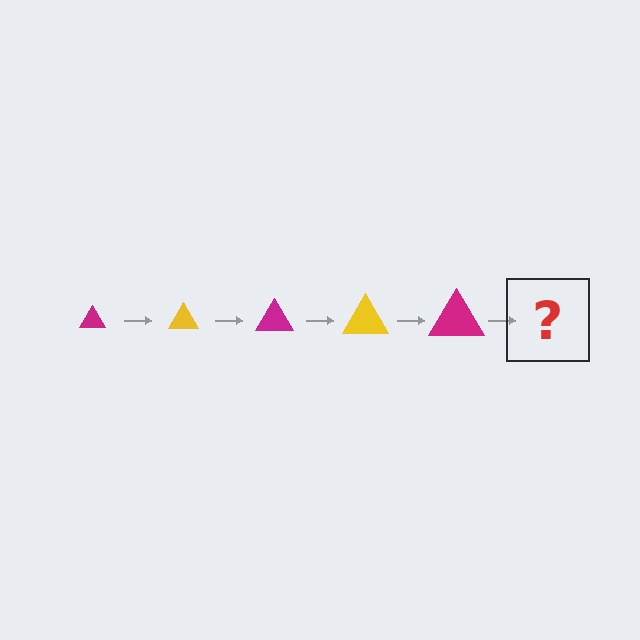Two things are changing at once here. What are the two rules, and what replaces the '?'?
The two rules are that the triangle grows larger each step and the color cycles through magenta and yellow. The '?' should be a yellow triangle, larger than the previous one.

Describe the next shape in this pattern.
It should be a yellow triangle, larger than the previous one.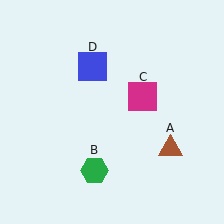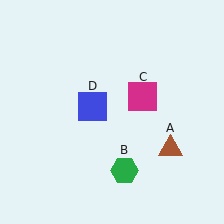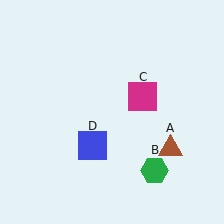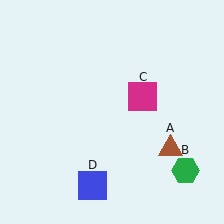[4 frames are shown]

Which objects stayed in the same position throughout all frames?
Brown triangle (object A) and magenta square (object C) remained stationary.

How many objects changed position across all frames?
2 objects changed position: green hexagon (object B), blue square (object D).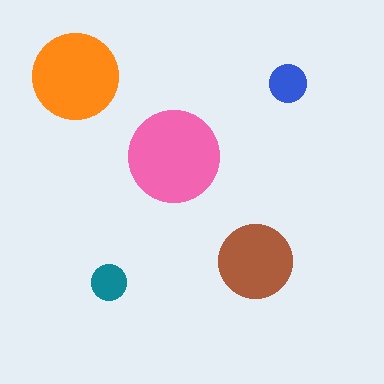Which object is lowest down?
The teal circle is bottommost.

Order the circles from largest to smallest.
the pink one, the orange one, the brown one, the blue one, the teal one.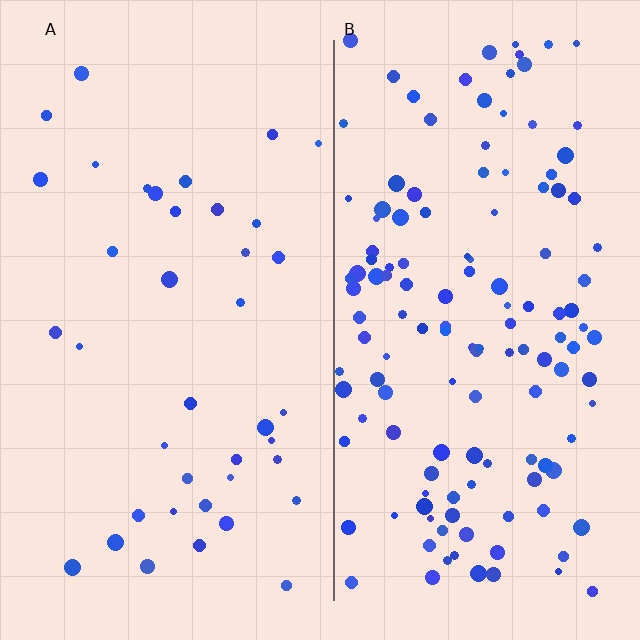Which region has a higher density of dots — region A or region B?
B (the right).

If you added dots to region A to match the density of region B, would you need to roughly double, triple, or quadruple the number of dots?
Approximately triple.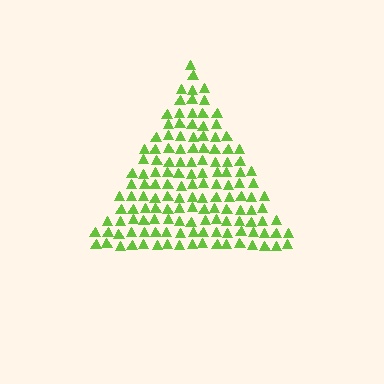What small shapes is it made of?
It is made of small triangles.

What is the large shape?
The large shape is a triangle.